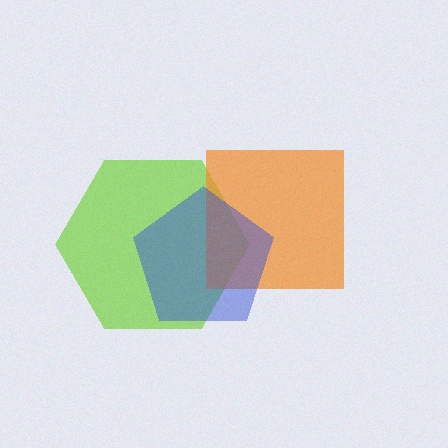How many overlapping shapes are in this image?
There are 3 overlapping shapes in the image.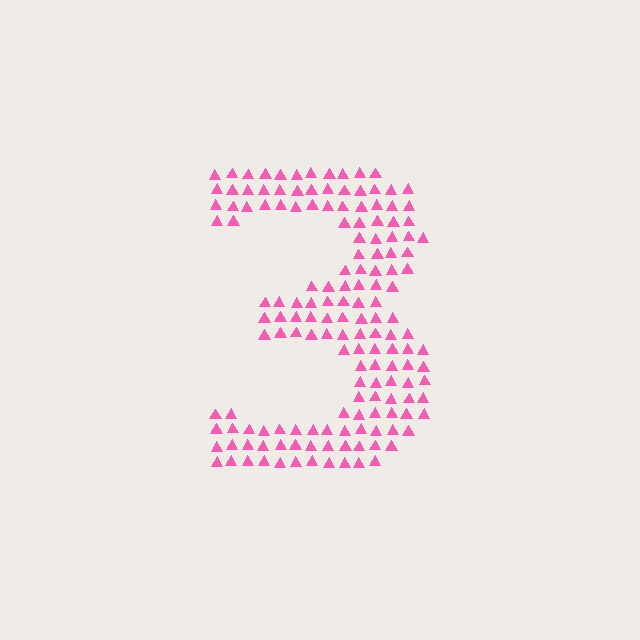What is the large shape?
The large shape is the digit 3.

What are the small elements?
The small elements are triangles.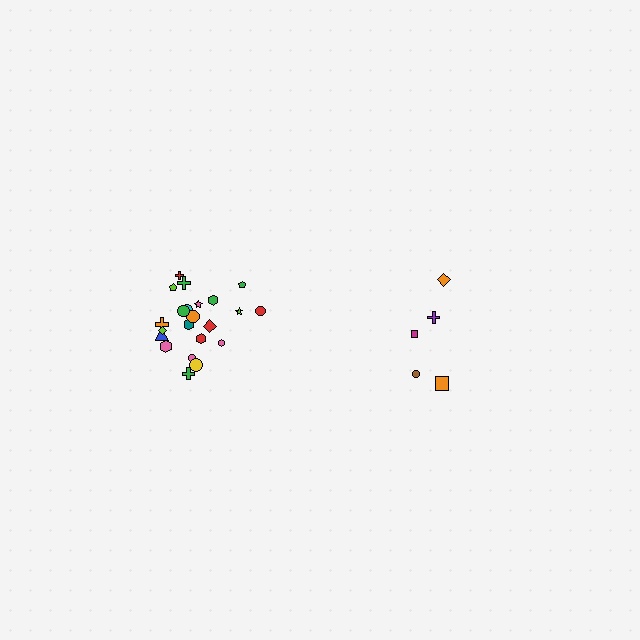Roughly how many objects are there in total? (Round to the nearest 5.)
Roughly 25 objects in total.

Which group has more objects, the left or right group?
The left group.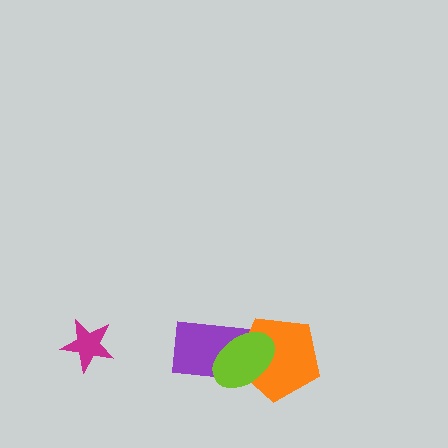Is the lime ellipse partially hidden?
No, no other shape covers it.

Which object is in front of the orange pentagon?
The lime ellipse is in front of the orange pentagon.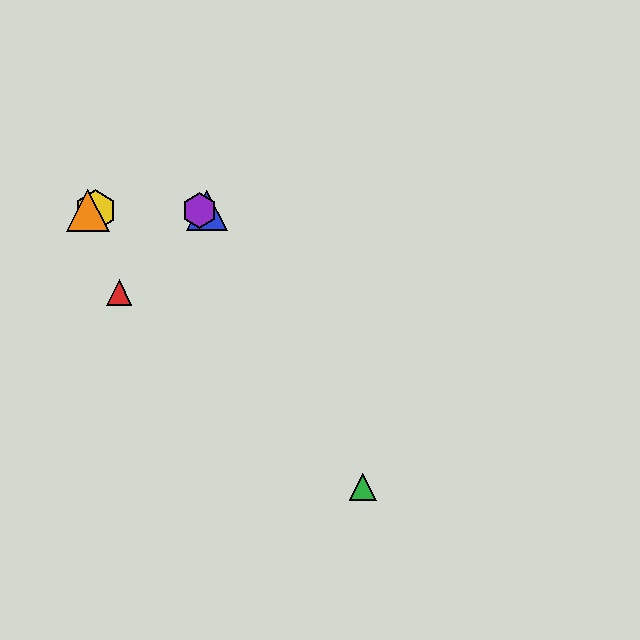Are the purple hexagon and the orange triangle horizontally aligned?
Yes, both are at y≈210.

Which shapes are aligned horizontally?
The blue triangle, the yellow hexagon, the purple hexagon, the orange triangle are aligned horizontally.